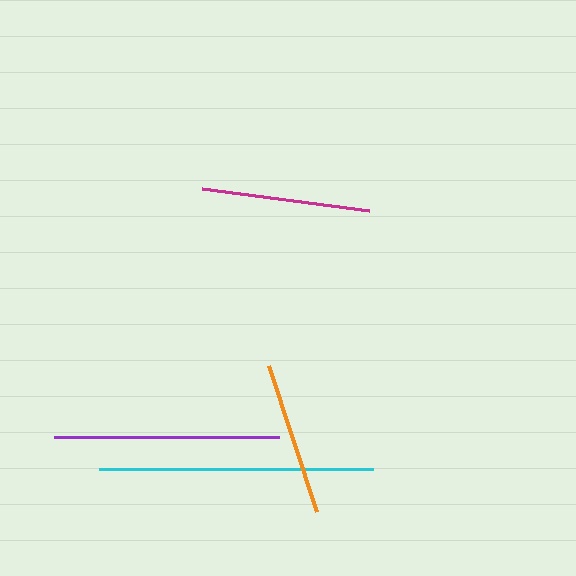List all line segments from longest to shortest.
From longest to shortest: cyan, purple, magenta, orange.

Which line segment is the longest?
The cyan line is the longest at approximately 275 pixels.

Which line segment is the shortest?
The orange line is the shortest at approximately 153 pixels.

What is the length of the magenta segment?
The magenta segment is approximately 168 pixels long.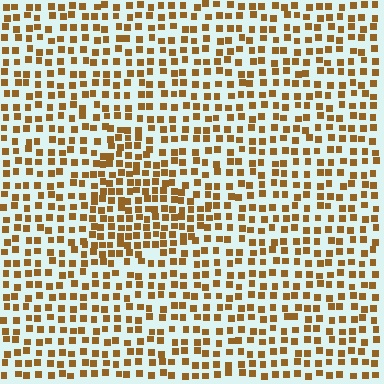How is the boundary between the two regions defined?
The boundary is defined by a change in element density (approximately 1.6x ratio). All elements are the same color, size, and shape.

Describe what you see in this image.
The image contains small brown elements arranged at two different densities. A triangle-shaped region is visible where the elements are more densely packed than the surrounding area.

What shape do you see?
I see a triangle.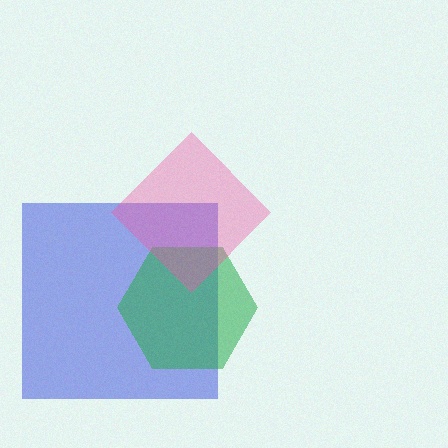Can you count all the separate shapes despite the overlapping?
Yes, there are 3 separate shapes.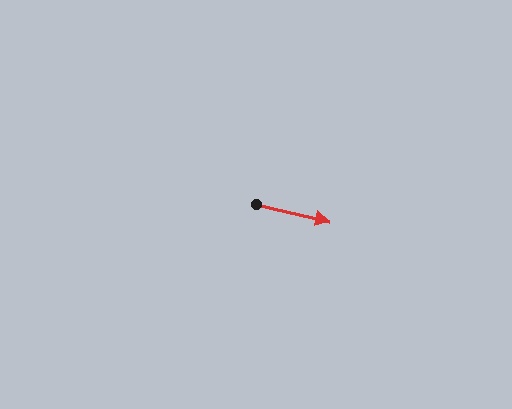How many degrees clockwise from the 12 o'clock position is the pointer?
Approximately 103 degrees.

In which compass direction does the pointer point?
East.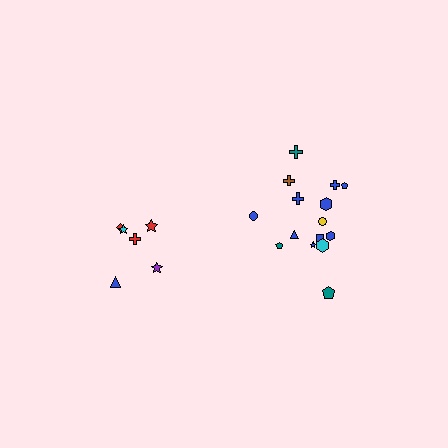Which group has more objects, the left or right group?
The right group.